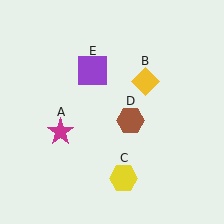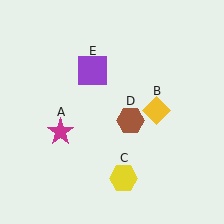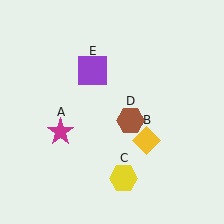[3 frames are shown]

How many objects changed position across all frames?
1 object changed position: yellow diamond (object B).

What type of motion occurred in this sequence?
The yellow diamond (object B) rotated clockwise around the center of the scene.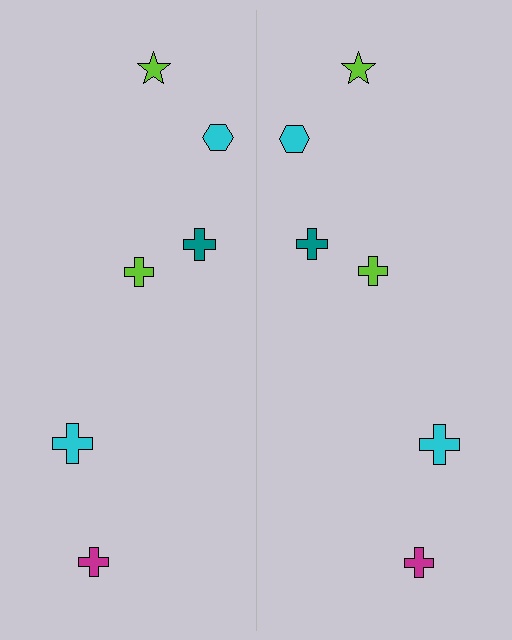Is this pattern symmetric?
Yes, this pattern has bilateral (reflection) symmetry.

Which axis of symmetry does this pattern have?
The pattern has a vertical axis of symmetry running through the center of the image.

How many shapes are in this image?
There are 12 shapes in this image.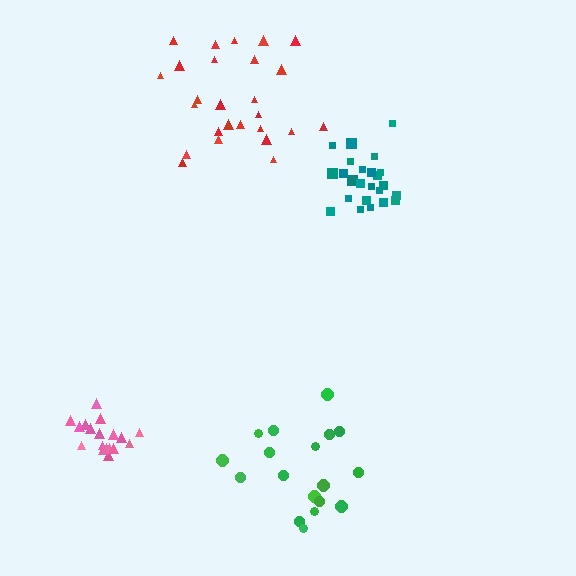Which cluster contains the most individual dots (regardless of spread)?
Red (26).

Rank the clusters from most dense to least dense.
teal, pink, green, red.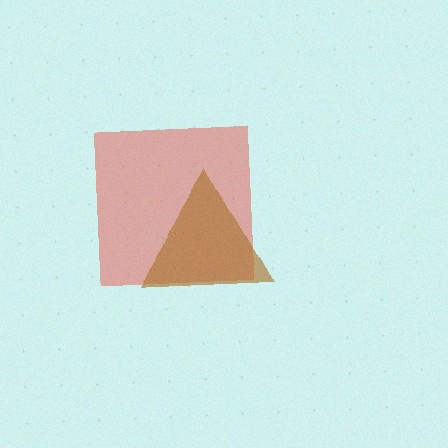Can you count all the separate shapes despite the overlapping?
Yes, there are 2 separate shapes.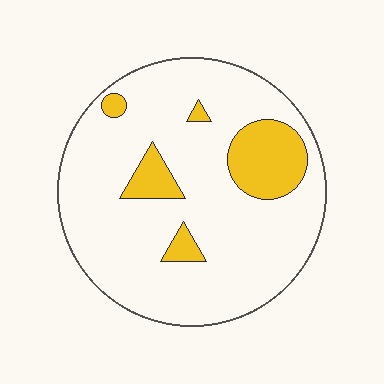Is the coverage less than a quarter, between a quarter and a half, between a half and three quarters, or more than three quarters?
Less than a quarter.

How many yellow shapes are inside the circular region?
5.